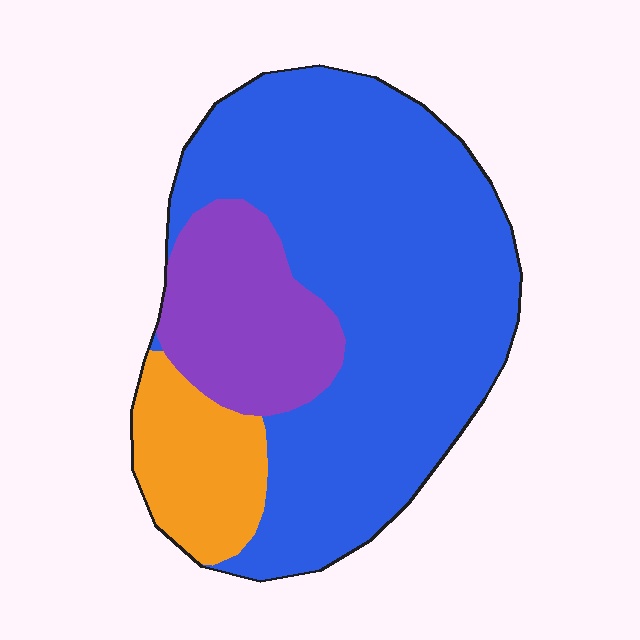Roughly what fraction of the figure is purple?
Purple takes up between a sixth and a third of the figure.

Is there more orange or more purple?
Purple.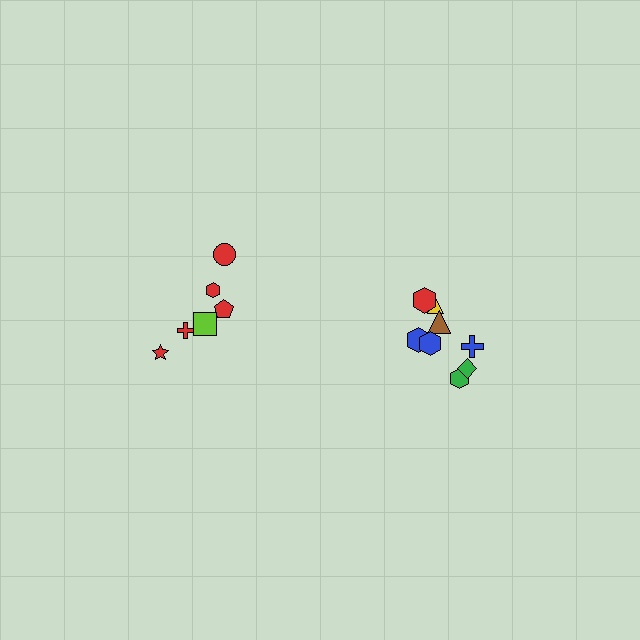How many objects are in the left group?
There are 6 objects.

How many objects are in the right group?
There are 8 objects.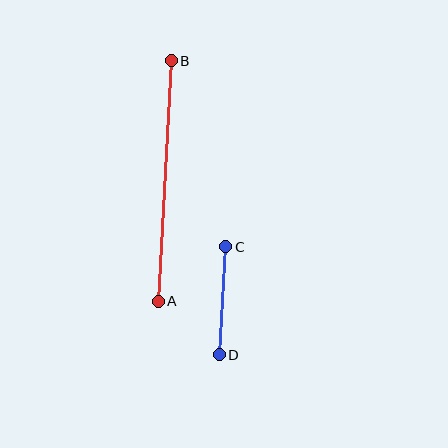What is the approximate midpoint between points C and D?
The midpoint is at approximately (222, 301) pixels.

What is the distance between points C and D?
The distance is approximately 108 pixels.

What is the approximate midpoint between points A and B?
The midpoint is at approximately (165, 181) pixels.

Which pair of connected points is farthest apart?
Points A and B are farthest apart.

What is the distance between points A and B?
The distance is approximately 241 pixels.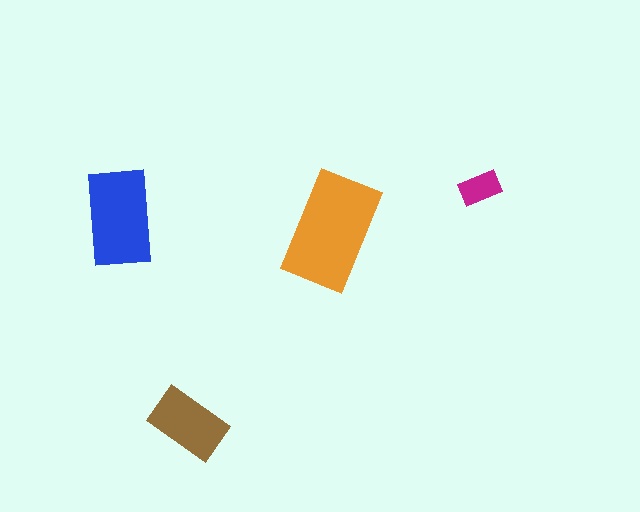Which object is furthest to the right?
The magenta rectangle is rightmost.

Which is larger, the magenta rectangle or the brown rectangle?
The brown one.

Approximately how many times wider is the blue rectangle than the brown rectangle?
About 1.5 times wider.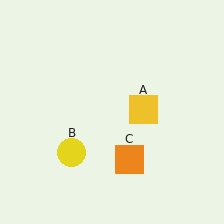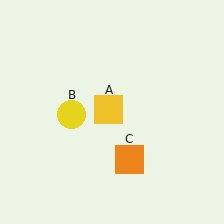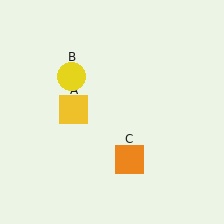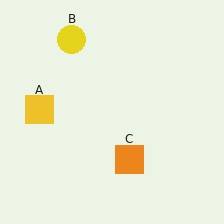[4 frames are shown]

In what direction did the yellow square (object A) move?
The yellow square (object A) moved left.